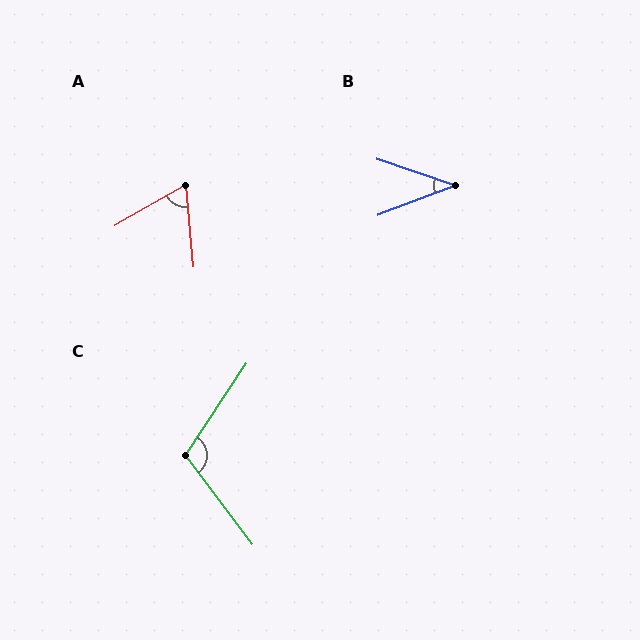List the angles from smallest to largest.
B (39°), A (65°), C (109°).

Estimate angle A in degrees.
Approximately 65 degrees.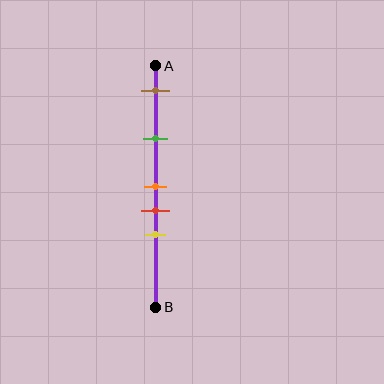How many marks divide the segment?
There are 5 marks dividing the segment.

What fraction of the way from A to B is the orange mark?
The orange mark is approximately 50% (0.5) of the way from A to B.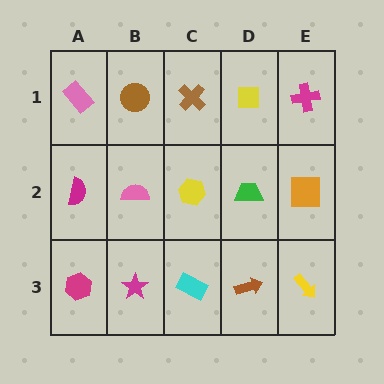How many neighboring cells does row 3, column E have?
2.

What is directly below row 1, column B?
A pink semicircle.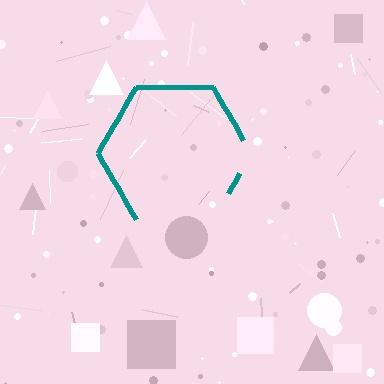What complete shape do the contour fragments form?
The contour fragments form a hexagon.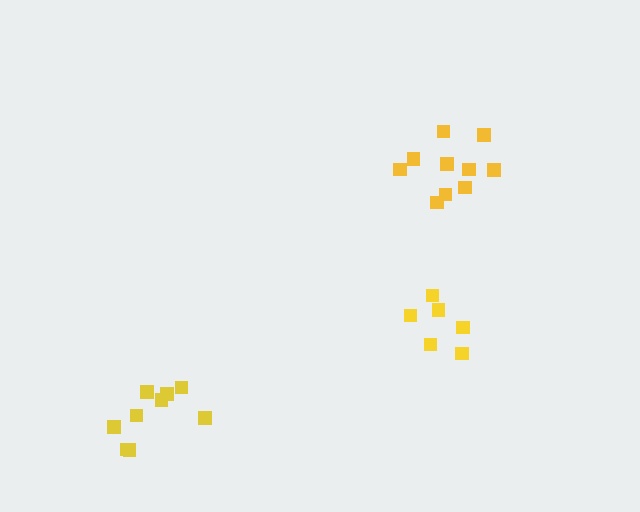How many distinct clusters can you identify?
There are 3 distinct clusters.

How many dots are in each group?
Group 1: 6 dots, Group 2: 10 dots, Group 3: 9 dots (25 total).